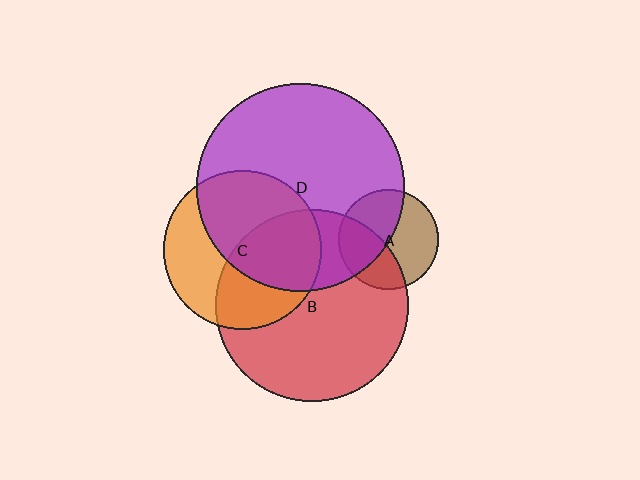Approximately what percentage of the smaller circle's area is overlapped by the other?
Approximately 40%.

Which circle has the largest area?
Circle D (purple).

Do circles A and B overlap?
Yes.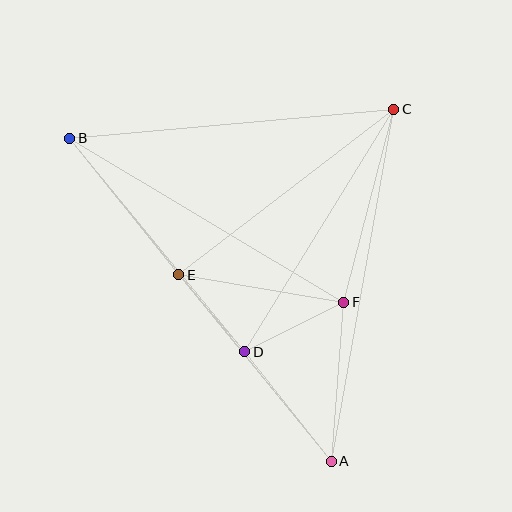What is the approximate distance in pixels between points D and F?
The distance between D and F is approximately 111 pixels.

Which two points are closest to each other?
Points D and E are closest to each other.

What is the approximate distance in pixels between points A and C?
The distance between A and C is approximately 357 pixels.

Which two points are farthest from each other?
Points A and B are farthest from each other.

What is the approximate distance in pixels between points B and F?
The distance between B and F is approximately 319 pixels.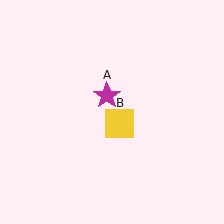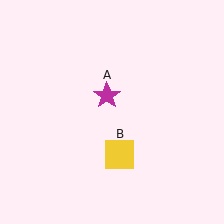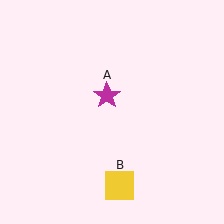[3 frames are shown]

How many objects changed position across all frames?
1 object changed position: yellow square (object B).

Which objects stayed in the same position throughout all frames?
Magenta star (object A) remained stationary.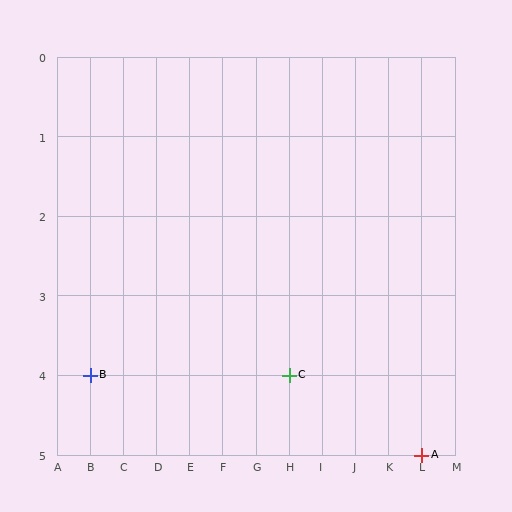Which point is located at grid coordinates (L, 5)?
Point A is at (L, 5).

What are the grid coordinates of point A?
Point A is at grid coordinates (L, 5).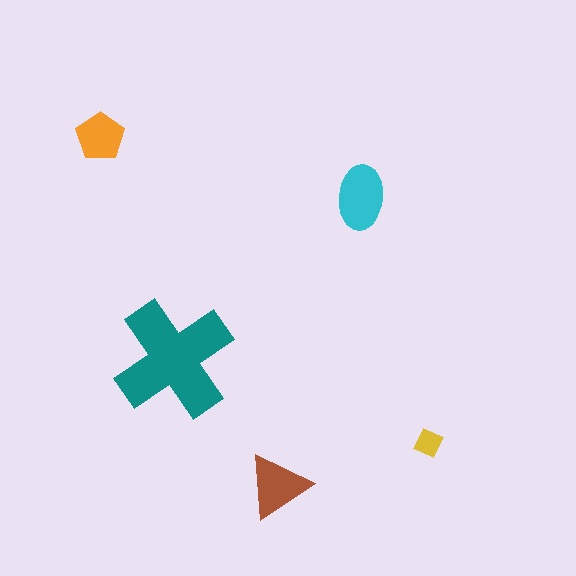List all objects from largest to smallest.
The teal cross, the cyan ellipse, the brown triangle, the orange pentagon, the yellow diamond.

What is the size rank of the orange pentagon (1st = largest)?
4th.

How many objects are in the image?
There are 5 objects in the image.